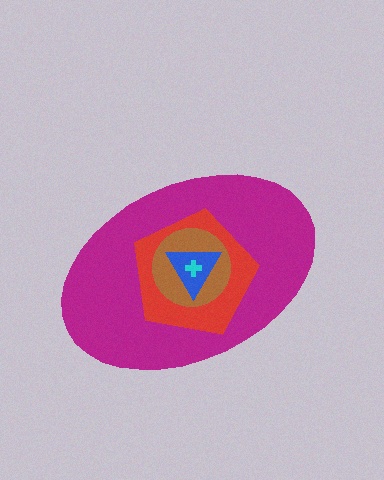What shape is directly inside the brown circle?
The blue triangle.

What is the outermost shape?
The magenta ellipse.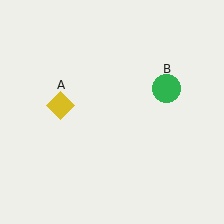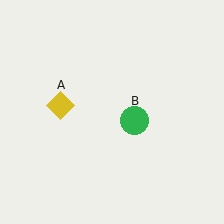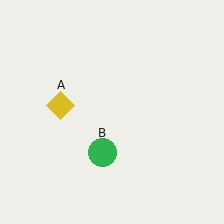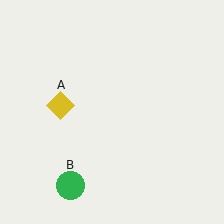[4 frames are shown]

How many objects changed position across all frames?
1 object changed position: green circle (object B).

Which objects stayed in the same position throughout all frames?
Yellow diamond (object A) remained stationary.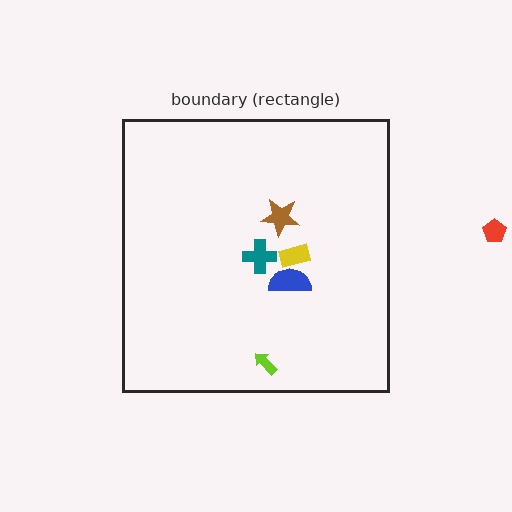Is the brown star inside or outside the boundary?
Inside.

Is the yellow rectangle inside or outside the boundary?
Inside.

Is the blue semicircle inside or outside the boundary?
Inside.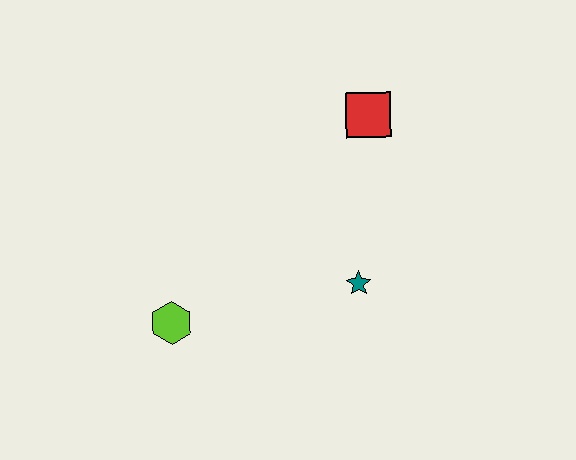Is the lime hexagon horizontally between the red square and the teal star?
No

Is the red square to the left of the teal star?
No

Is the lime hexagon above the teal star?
No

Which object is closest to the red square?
The teal star is closest to the red square.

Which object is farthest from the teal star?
The lime hexagon is farthest from the teal star.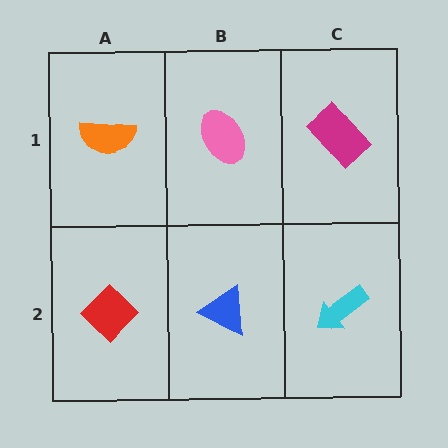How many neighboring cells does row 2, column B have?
3.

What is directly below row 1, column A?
A red diamond.